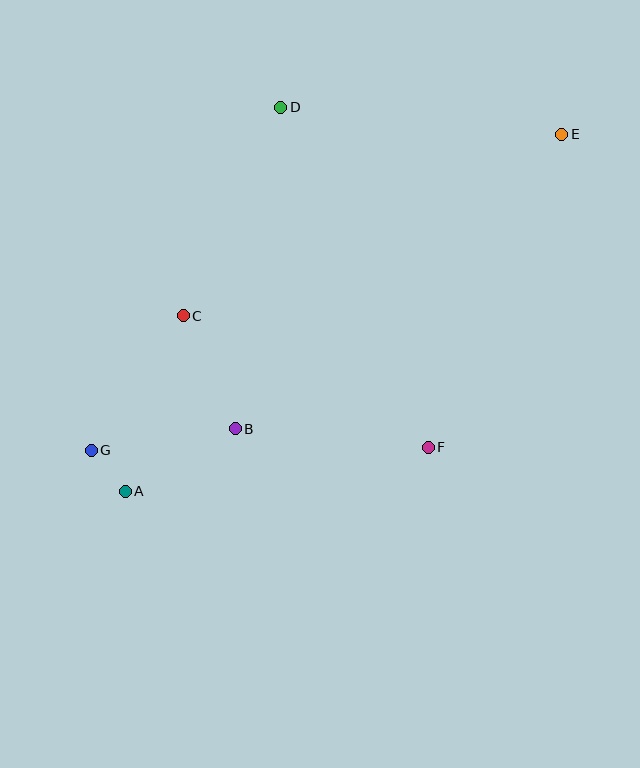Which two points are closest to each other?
Points A and G are closest to each other.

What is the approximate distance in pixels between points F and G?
The distance between F and G is approximately 337 pixels.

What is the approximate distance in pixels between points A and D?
The distance between A and D is approximately 414 pixels.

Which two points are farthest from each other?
Points E and G are farthest from each other.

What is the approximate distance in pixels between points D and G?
The distance between D and G is approximately 392 pixels.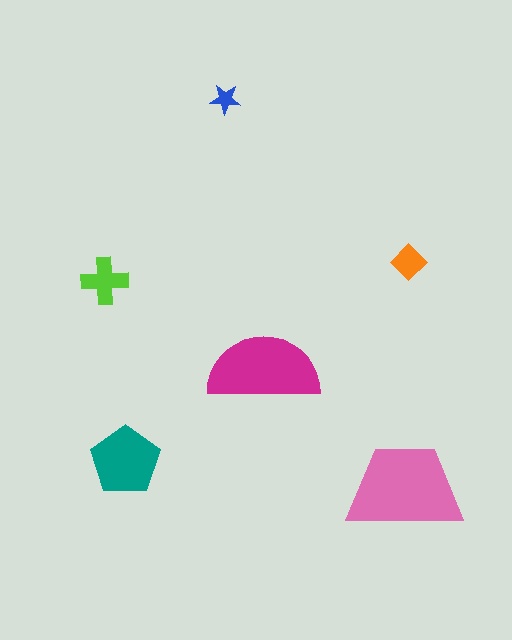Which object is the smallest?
The blue star.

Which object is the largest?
The pink trapezoid.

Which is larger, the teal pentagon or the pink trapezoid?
The pink trapezoid.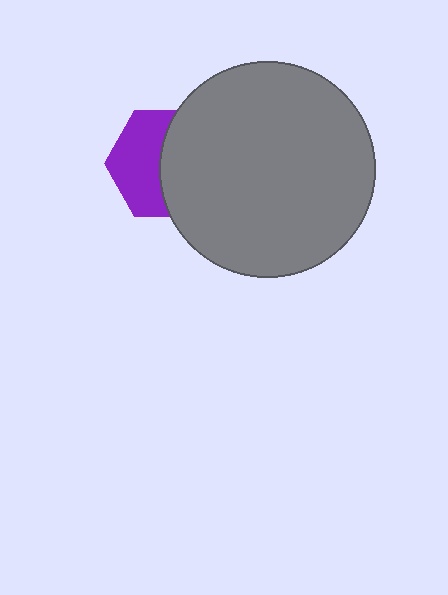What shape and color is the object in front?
The object in front is a gray circle.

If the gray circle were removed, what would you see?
You would see the complete purple hexagon.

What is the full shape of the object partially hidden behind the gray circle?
The partially hidden object is a purple hexagon.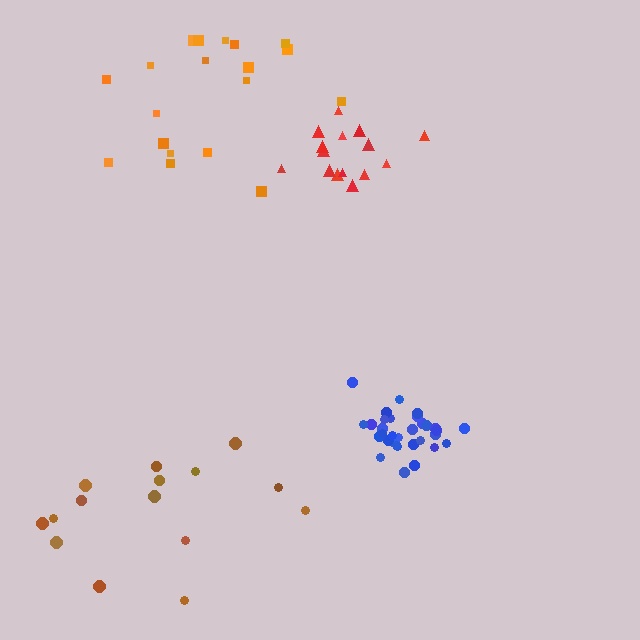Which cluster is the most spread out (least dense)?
Orange.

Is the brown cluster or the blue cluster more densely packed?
Blue.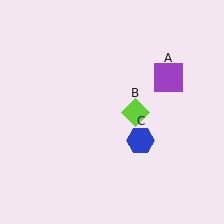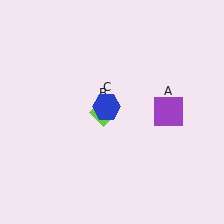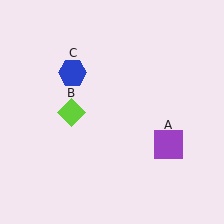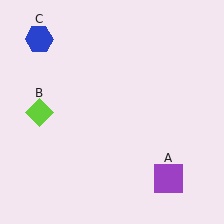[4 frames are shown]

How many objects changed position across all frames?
3 objects changed position: purple square (object A), lime diamond (object B), blue hexagon (object C).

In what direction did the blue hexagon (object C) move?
The blue hexagon (object C) moved up and to the left.